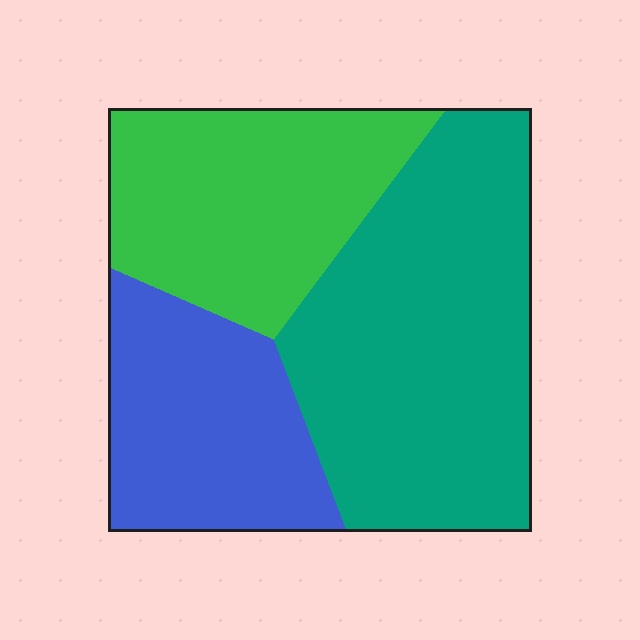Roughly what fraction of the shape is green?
Green covers about 30% of the shape.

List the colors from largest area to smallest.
From largest to smallest: teal, green, blue.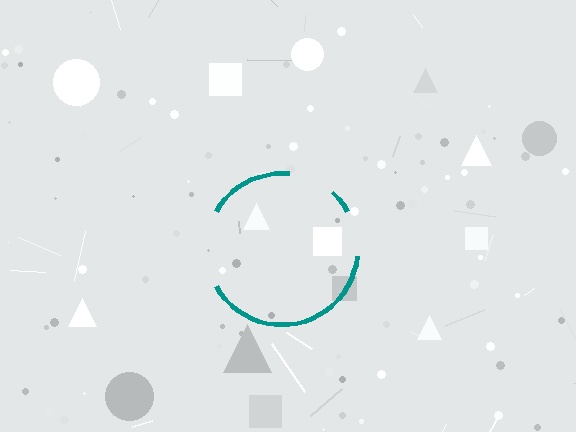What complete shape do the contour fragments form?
The contour fragments form a circle.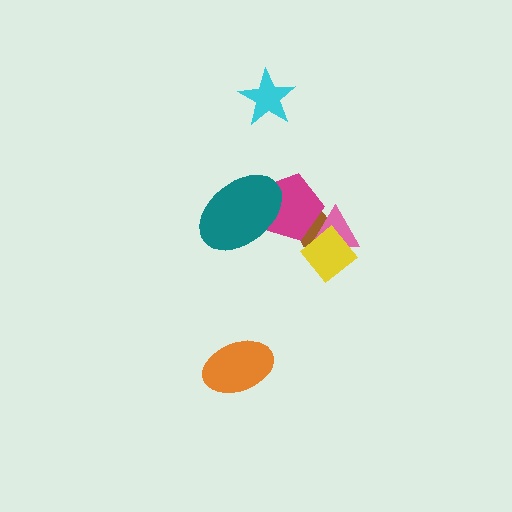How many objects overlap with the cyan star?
0 objects overlap with the cyan star.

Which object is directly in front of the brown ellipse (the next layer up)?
The magenta pentagon is directly in front of the brown ellipse.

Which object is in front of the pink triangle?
The yellow diamond is in front of the pink triangle.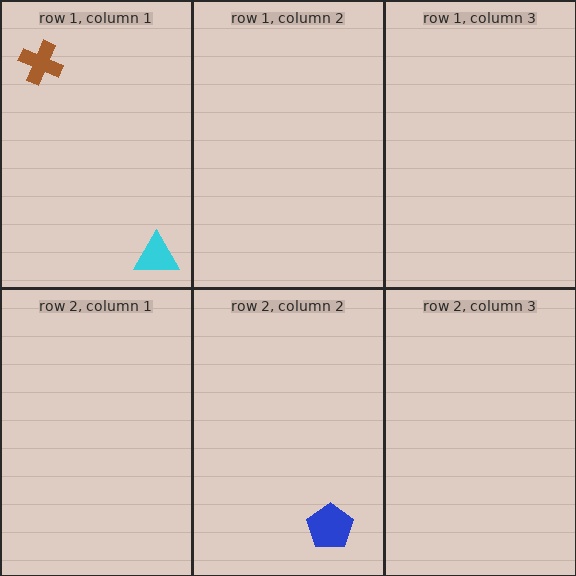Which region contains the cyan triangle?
The row 1, column 1 region.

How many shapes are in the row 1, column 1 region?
2.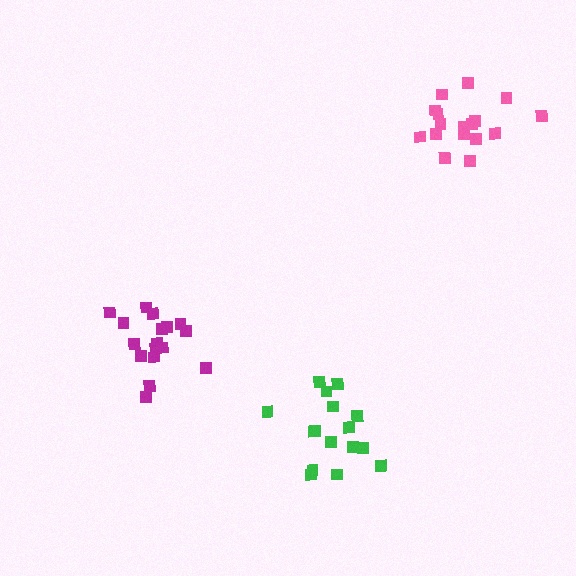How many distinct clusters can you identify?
There are 3 distinct clusters.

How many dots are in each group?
Group 1: 17 dots, Group 2: 16 dots, Group 3: 17 dots (50 total).